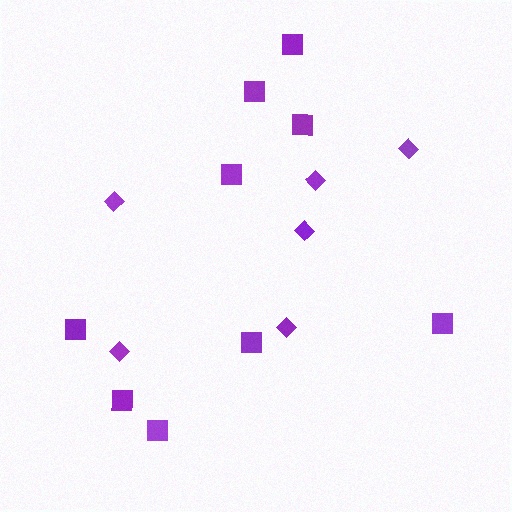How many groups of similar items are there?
There are 2 groups: one group of diamonds (6) and one group of squares (9).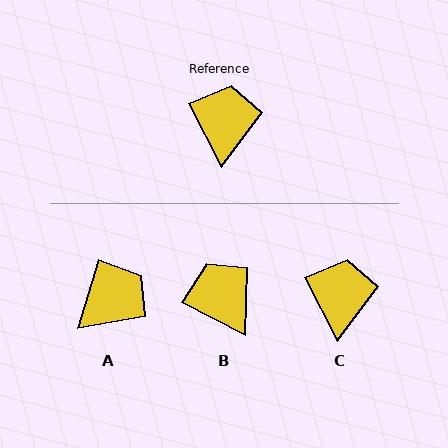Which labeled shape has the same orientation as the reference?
C.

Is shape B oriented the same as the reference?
No, it is off by about 35 degrees.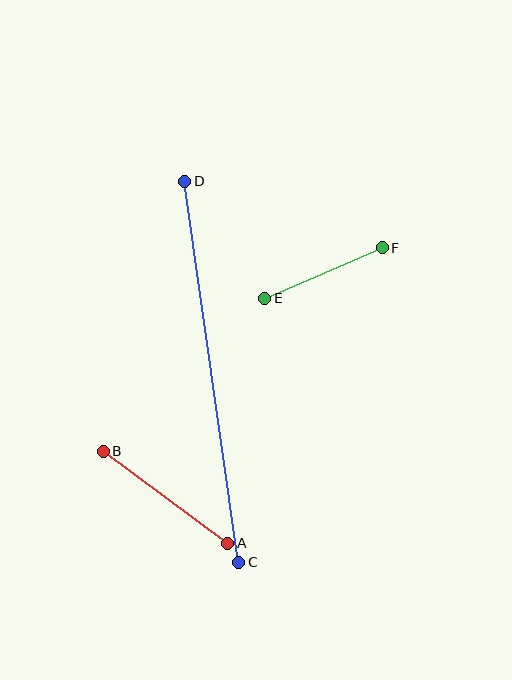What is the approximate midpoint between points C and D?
The midpoint is at approximately (212, 372) pixels.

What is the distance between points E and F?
The distance is approximately 128 pixels.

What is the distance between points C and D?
The distance is approximately 385 pixels.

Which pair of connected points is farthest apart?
Points C and D are farthest apart.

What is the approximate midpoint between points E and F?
The midpoint is at approximately (324, 273) pixels.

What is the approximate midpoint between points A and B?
The midpoint is at approximately (165, 497) pixels.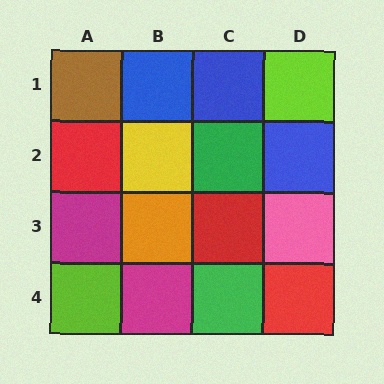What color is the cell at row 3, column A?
Magenta.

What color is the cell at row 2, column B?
Yellow.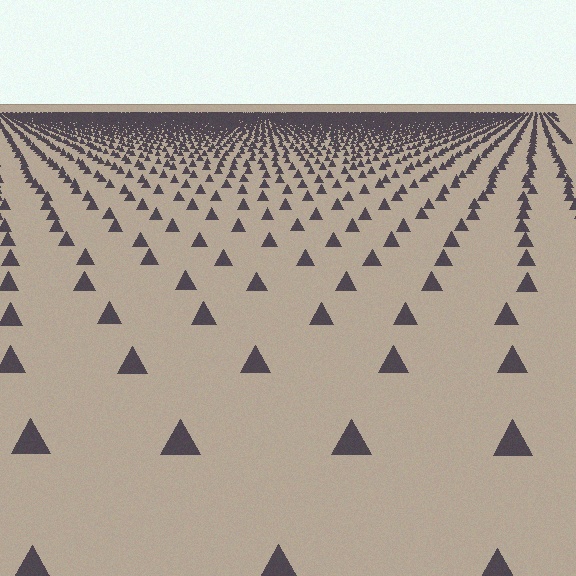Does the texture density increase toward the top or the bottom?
Density increases toward the top.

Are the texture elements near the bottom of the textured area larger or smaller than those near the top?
Larger. Near the bottom, elements are closer to the viewer and appear at a bigger on-screen size.